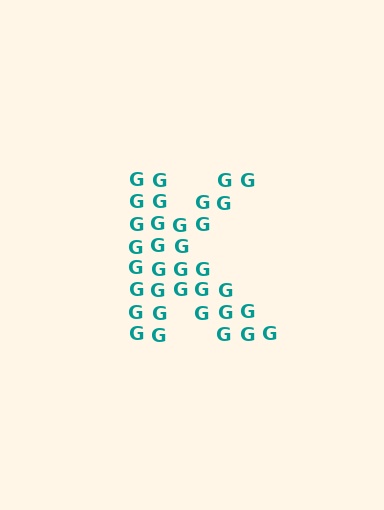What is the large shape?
The large shape is the letter K.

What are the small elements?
The small elements are letter G's.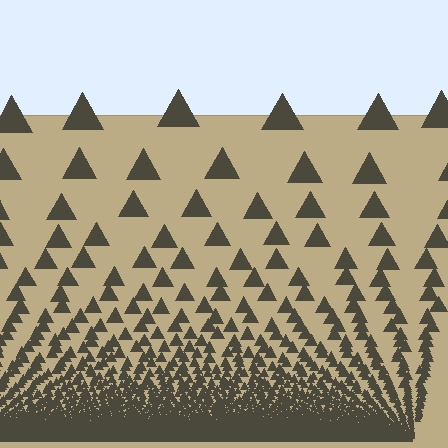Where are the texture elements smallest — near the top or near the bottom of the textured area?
Near the bottom.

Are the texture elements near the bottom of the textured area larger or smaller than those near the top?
Smaller. The gradient is inverted — elements near the bottom are smaller and denser.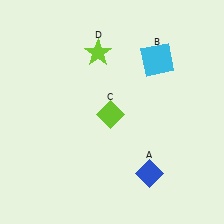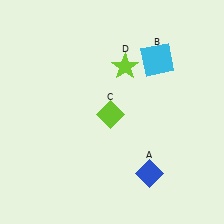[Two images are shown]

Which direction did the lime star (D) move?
The lime star (D) moved right.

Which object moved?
The lime star (D) moved right.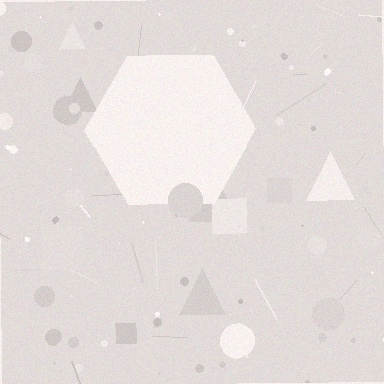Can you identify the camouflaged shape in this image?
The camouflaged shape is a hexagon.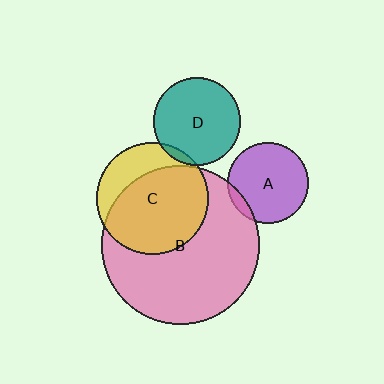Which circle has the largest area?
Circle B (pink).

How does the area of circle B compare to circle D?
Approximately 3.3 times.